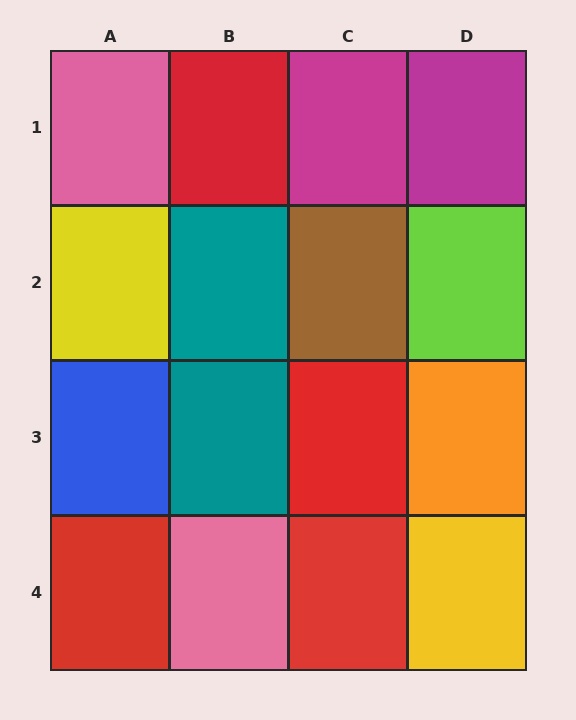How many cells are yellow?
2 cells are yellow.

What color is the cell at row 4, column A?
Red.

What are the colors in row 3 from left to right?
Blue, teal, red, orange.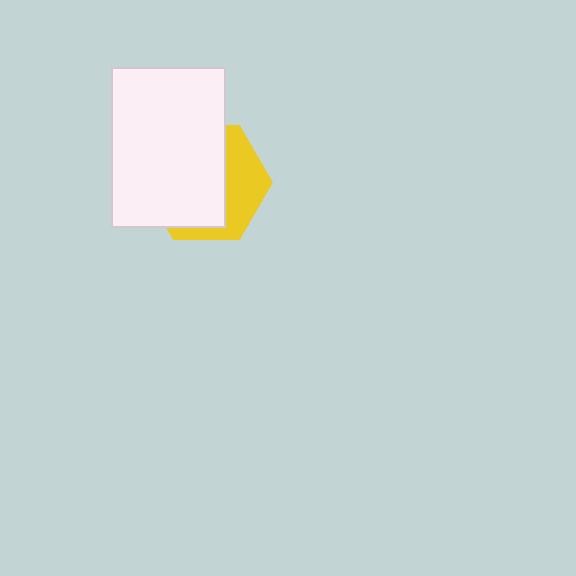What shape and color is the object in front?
The object in front is a white rectangle.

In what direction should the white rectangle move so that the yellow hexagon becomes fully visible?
The white rectangle should move left. That is the shortest direction to clear the overlap and leave the yellow hexagon fully visible.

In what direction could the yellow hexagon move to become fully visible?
The yellow hexagon could move right. That would shift it out from behind the white rectangle entirely.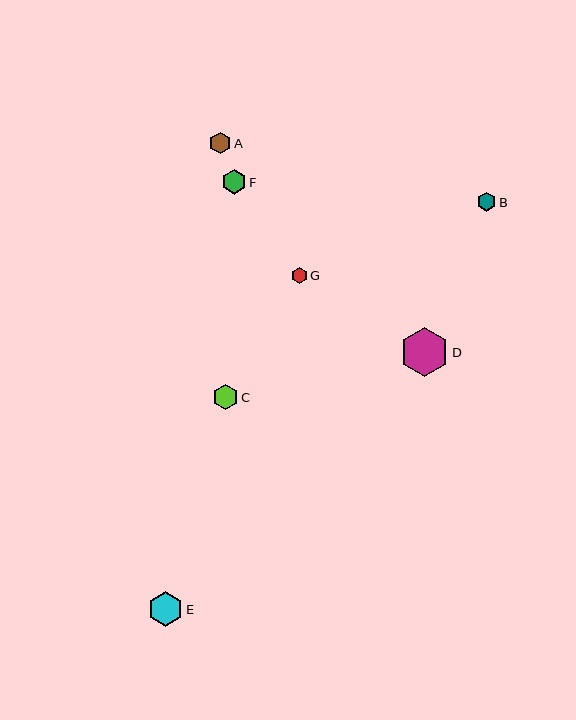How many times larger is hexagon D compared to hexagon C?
Hexagon D is approximately 1.9 times the size of hexagon C.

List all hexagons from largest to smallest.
From largest to smallest: D, E, C, F, A, B, G.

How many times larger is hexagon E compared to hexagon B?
Hexagon E is approximately 1.8 times the size of hexagon B.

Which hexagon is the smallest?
Hexagon G is the smallest with a size of approximately 16 pixels.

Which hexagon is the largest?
Hexagon D is the largest with a size of approximately 49 pixels.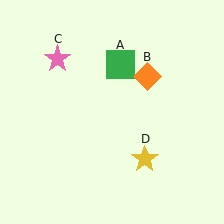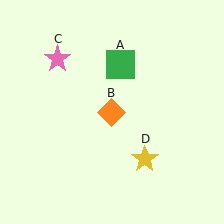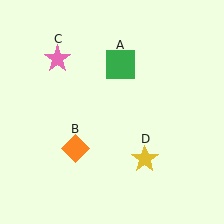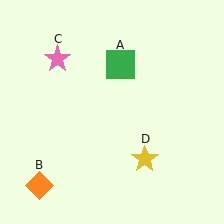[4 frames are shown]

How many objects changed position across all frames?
1 object changed position: orange diamond (object B).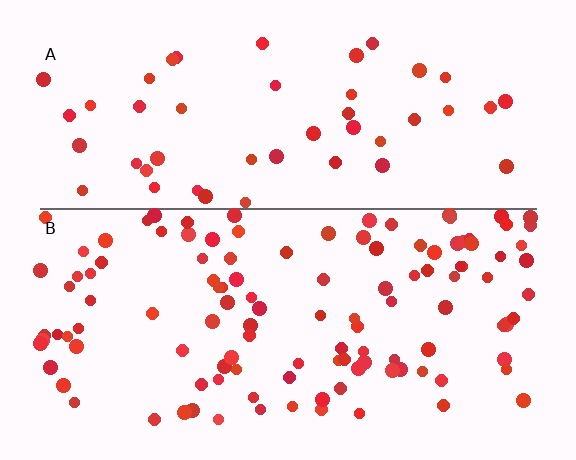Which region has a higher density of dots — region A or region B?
B (the bottom).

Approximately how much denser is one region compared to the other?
Approximately 2.4× — region B over region A.